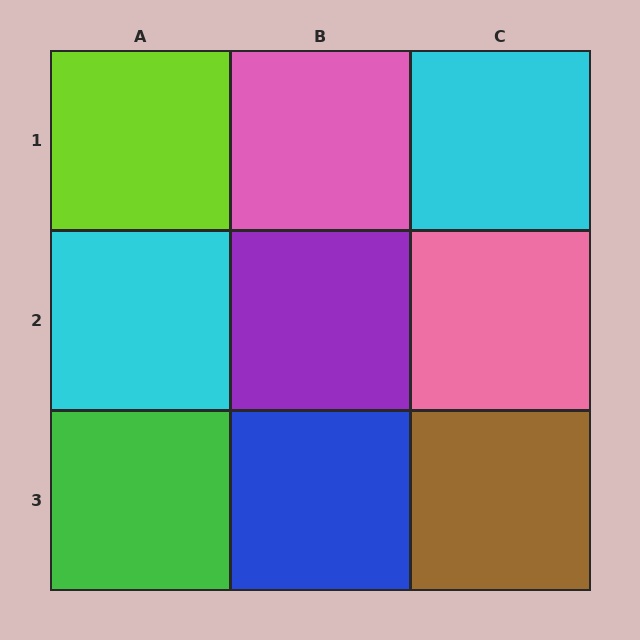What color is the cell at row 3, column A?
Green.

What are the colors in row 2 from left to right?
Cyan, purple, pink.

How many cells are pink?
2 cells are pink.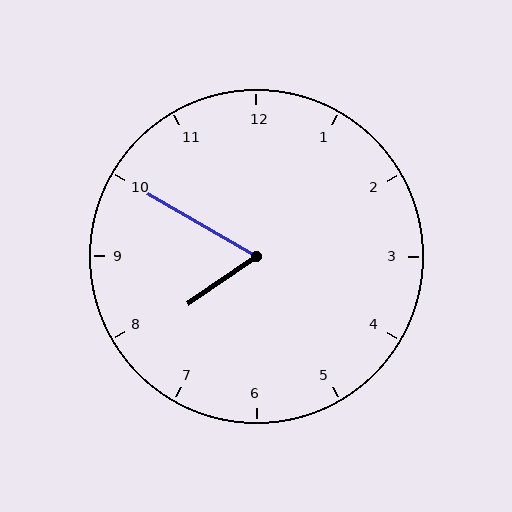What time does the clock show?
7:50.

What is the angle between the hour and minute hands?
Approximately 65 degrees.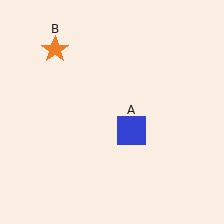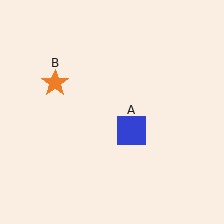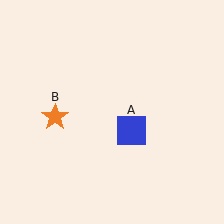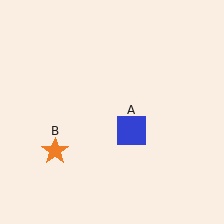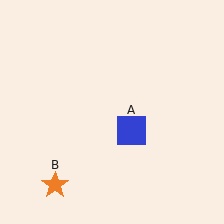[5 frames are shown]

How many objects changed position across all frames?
1 object changed position: orange star (object B).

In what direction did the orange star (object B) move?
The orange star (object B) moved down.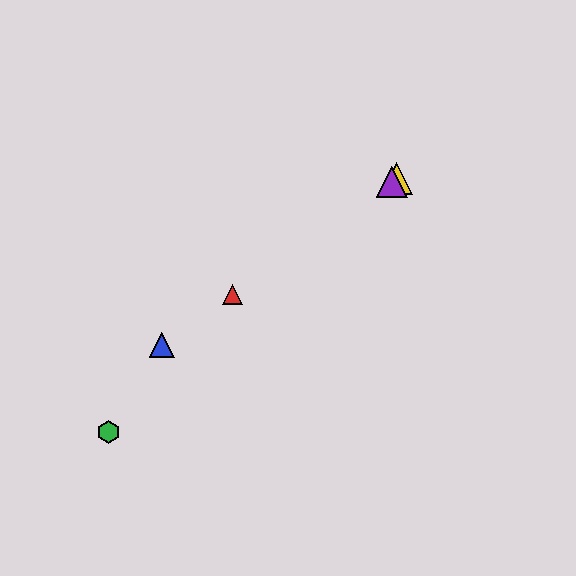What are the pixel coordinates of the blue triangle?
The blue triangle is at (162, 345).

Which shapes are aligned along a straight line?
The red triangle, the blue triangle, the yellow triangle, the purple triangle are aligned along a straight line.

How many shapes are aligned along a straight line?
4 shapes (the red triangle, the blue triangle, the yellow triangle, the purple triangle) are aligned along a straight line.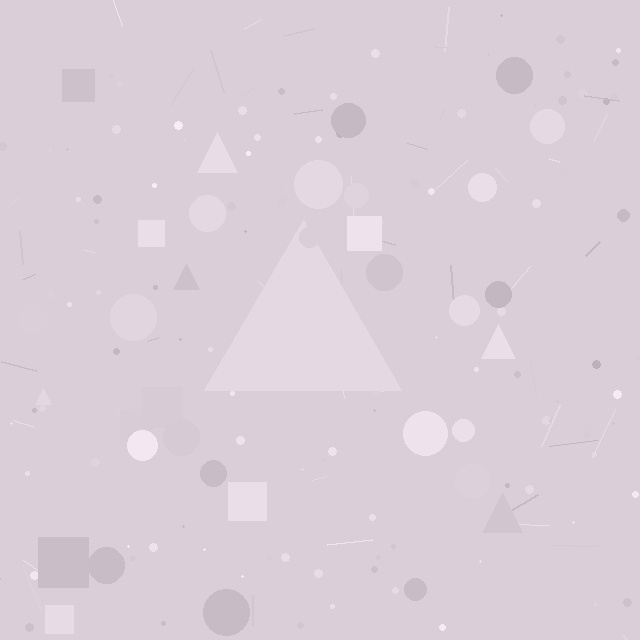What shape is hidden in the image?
A triangle is hidden in the image.